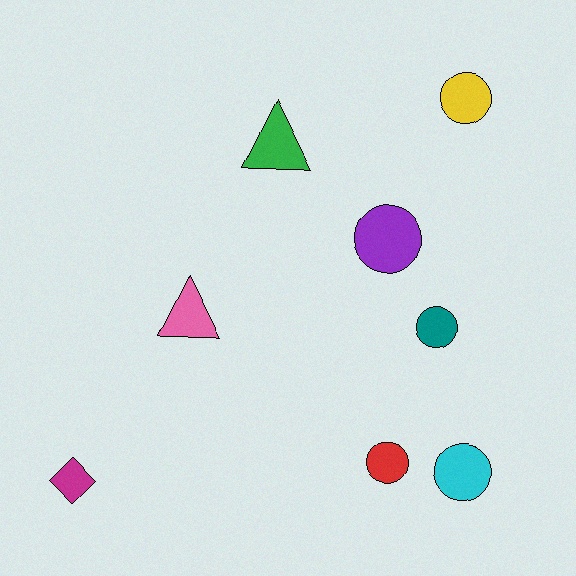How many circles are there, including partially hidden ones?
There are 5 circles.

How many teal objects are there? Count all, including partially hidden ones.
There is 1 teal object.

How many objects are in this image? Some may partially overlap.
There are 8 objects.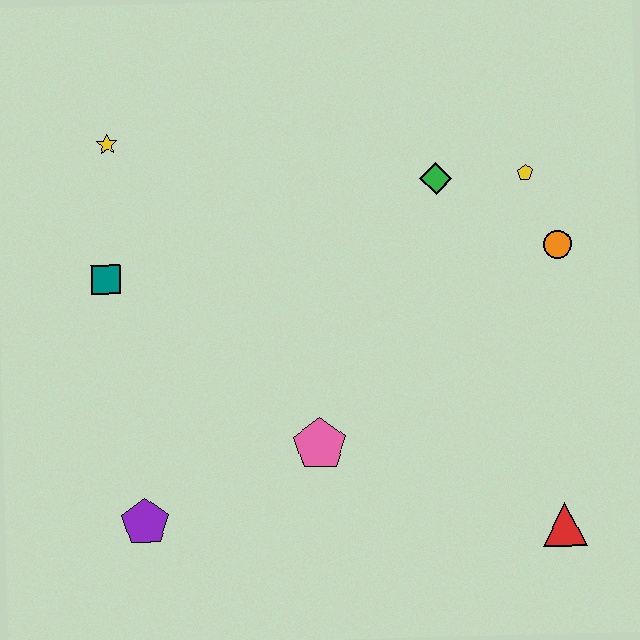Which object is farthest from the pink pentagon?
The yellow star is farthest from the pink pentagon.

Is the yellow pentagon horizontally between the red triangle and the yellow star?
Yes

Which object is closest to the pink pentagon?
The purple pentagon is closest to the pink pentagon.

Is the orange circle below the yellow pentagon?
Yes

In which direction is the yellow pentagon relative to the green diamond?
The yellow pentagon is to the right of the green diamond.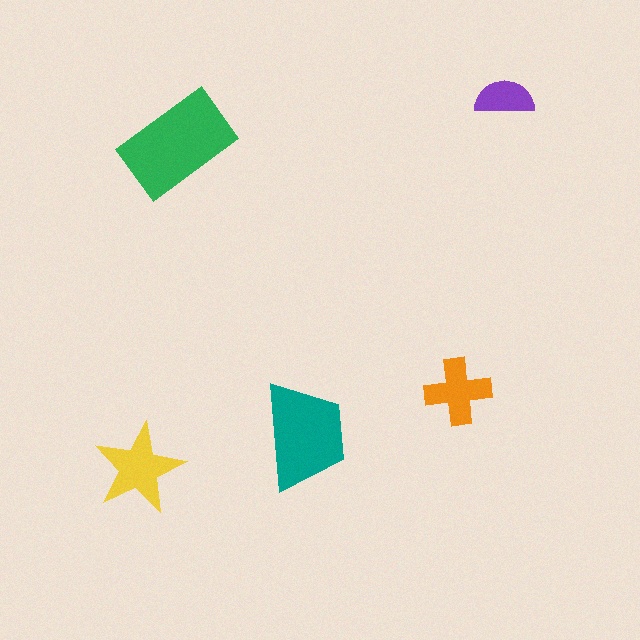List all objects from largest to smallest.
The green rectangle, the teal trapezoid, the yellow star, the orange cross, the purple semicircle.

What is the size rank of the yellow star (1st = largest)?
3rd.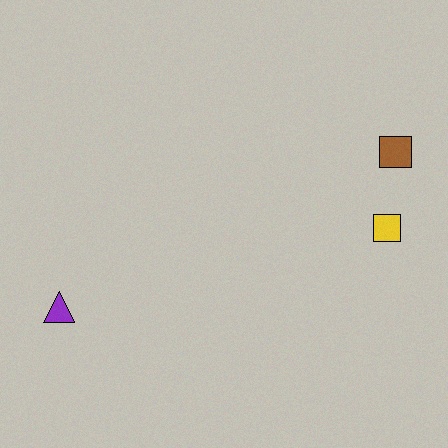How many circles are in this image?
There are no circles.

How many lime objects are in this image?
There are no lime objects.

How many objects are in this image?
There are 3 objects.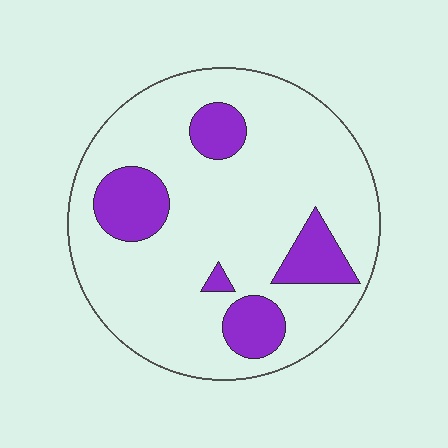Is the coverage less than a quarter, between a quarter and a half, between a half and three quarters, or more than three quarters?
Less than a quarter.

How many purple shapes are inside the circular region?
5.